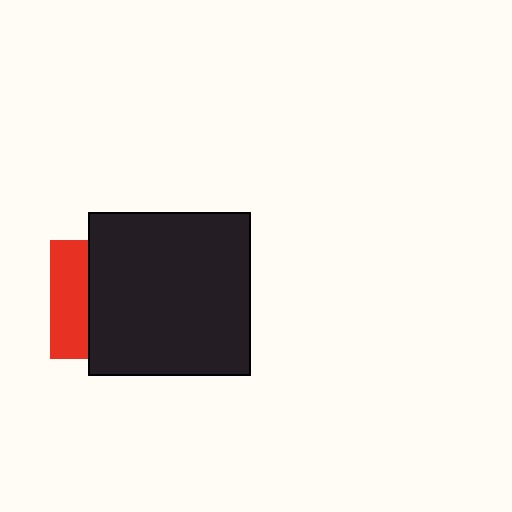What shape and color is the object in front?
The object in front is a black square.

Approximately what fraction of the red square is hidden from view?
Roughly 68% of the red square is hidden behind the black square.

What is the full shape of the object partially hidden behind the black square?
The partially hidden object is a red square.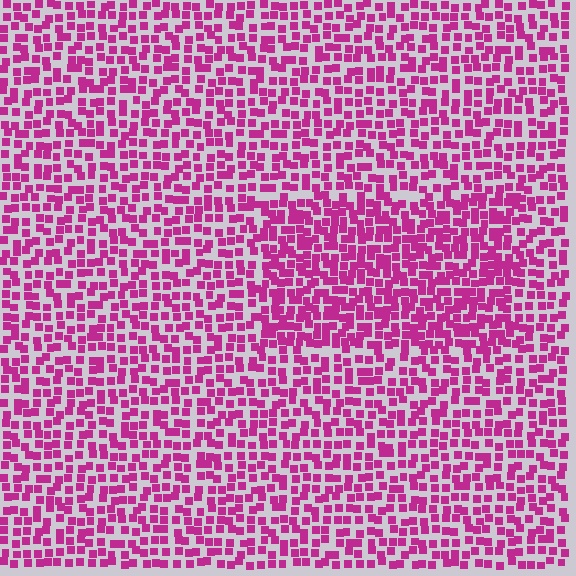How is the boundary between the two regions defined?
The boundary is defined by a change in element density (approximately 1.5x ratio). All elements are the same color, size, and shape.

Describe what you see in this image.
The image contains small magenta elements arranged at two different densities. A rectangle-shaped region is visible where the elements are more densely packed than the surrounding area.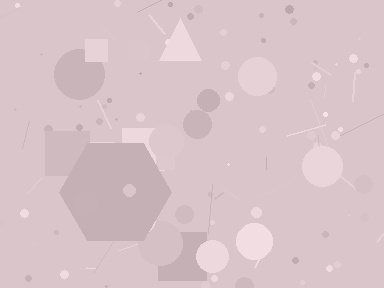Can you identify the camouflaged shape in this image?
The camouflaged shape is a hexagon.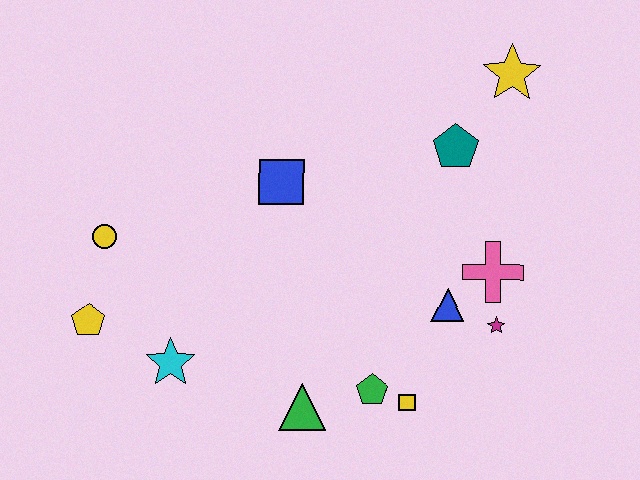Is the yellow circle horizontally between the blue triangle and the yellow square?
No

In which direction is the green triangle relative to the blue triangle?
The green triangle is to the left of the blue triangle.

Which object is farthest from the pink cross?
The yellow pentagon is farthest from the pink cross.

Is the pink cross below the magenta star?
No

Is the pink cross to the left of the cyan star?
No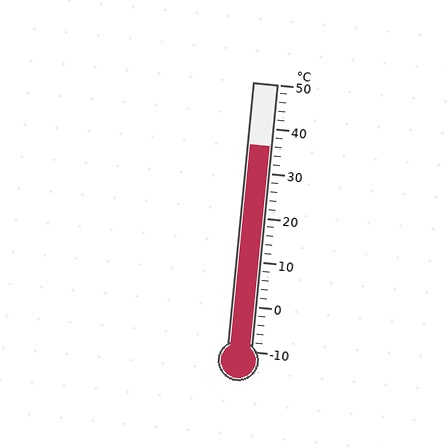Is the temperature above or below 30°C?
The temperature is above 30°C.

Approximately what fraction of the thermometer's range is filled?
The thermometer is filled to approximately 75% of its range.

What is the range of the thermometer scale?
The thermometer scale ranges from -10°C to 50°C.